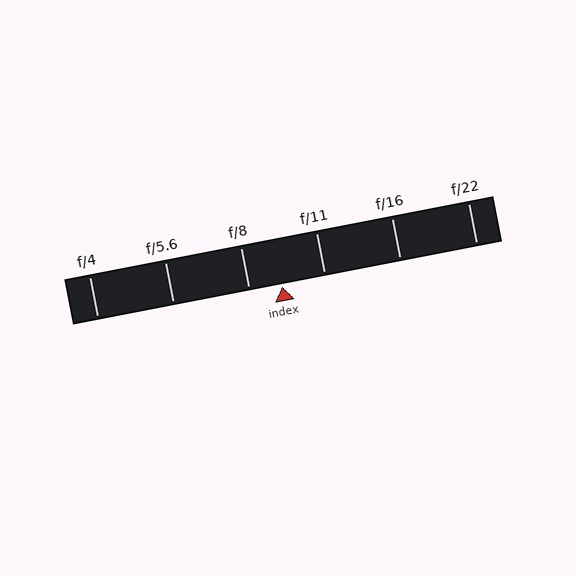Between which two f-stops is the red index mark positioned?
The index mark is between f/8 and f/11.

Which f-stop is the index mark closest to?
The index mark is closest to f/8.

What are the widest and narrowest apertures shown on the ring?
The widest aperture shown is f/4 and the narrowest is f/22.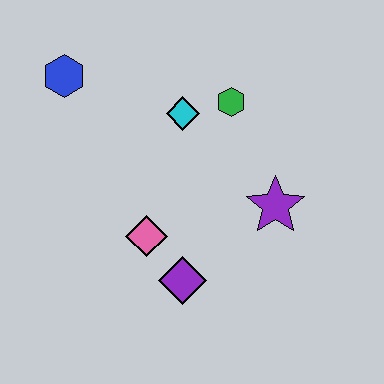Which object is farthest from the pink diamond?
The blue hexagon is farthest from the pink diamond.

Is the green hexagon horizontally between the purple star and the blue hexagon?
Yes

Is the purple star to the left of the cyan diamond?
No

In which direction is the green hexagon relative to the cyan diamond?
The green hexagon is to the right of the cyan diamond.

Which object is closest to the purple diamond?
The pink diamond is closest to the purple diamond.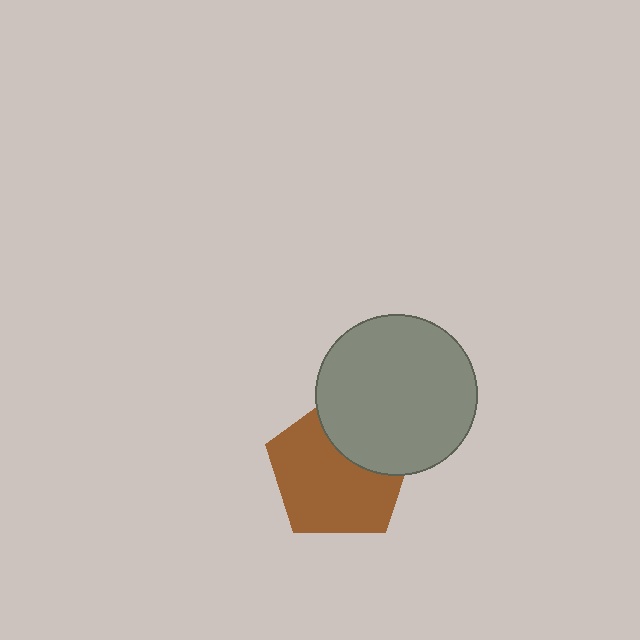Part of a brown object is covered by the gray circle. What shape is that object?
It is a pentagon.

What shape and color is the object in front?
The object in front is a gray circle.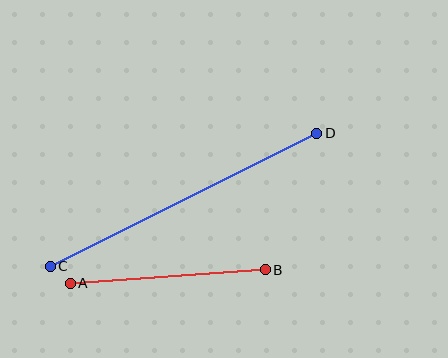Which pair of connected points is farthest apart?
Points C and D are farthest apart.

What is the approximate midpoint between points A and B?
The midpoint is at approximately (168, 277) pixels.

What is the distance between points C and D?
The distance is approximately 298 pixels.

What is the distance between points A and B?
The distance is approximately 195 pixels.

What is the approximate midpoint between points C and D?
The midpoint is at approximately (183, 200) pixels.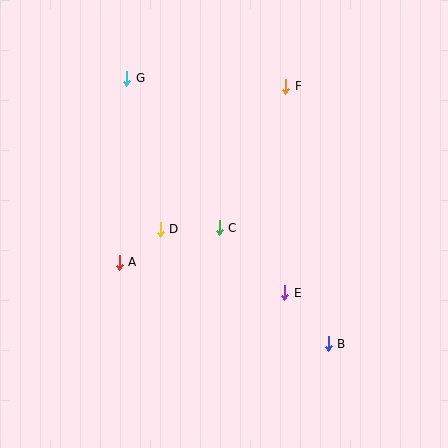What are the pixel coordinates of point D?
Point D is at (160, 229).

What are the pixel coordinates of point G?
Point G is at (127, 78).